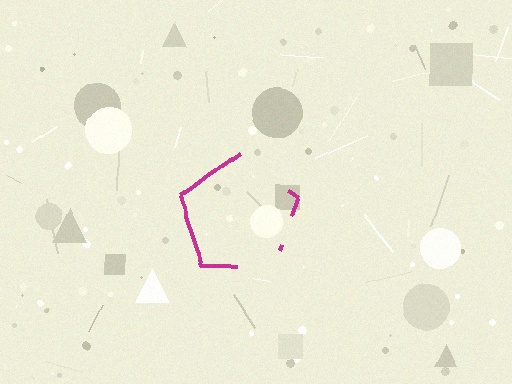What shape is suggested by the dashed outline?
The dashed outline suggests a pentagon.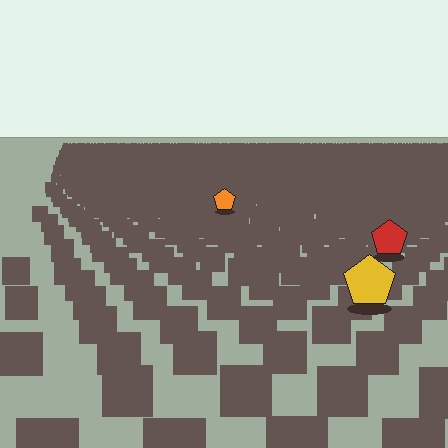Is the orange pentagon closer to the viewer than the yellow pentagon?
No. The yellow pentagon is closer — you can tell from the texture gradient: the ground texture is coarser near it.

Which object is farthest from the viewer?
The orange pentagon is farthest from the viewer. It appears smaller and the ground texture around it is denser.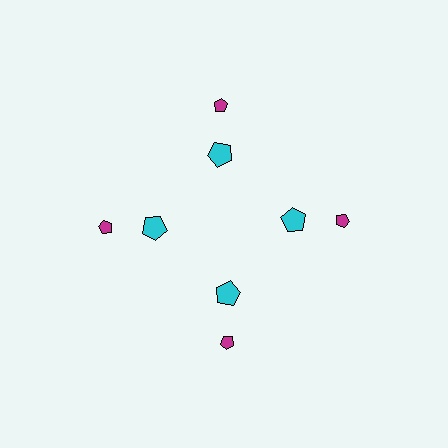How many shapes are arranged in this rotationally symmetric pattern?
There are 8 shapes, arranged in 4 groups of 2.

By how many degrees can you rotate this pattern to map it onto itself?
The pattern maps onto itself every 90 degrees of rotation.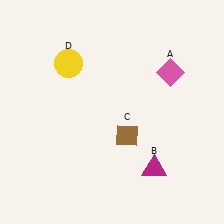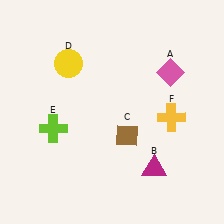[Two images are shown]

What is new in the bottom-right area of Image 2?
A yellow cross (F) was added in the bottom-right area of Image 2.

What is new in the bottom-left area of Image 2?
A lime cross (E) was added in the bottom-left area of Image 2.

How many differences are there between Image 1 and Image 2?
There are 2 differences between the two images.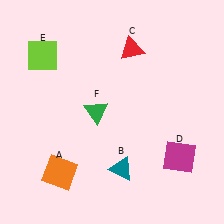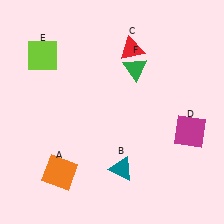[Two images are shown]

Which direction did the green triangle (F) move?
The green triangle (F) moved up.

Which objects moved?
The objects that moved are: the magenta square (D), the green triangle (F).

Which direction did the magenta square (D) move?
The magenta square (D) moved up.